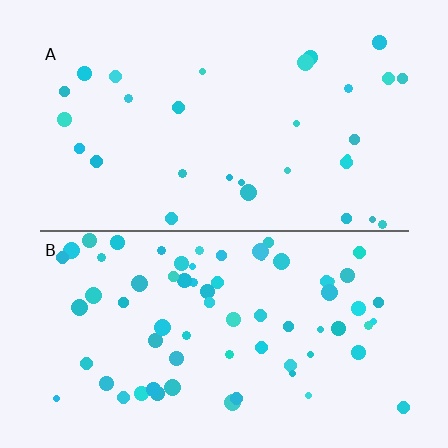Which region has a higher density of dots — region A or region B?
B (the bottom).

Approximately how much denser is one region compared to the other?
Approximately 2.4× — region B over region A.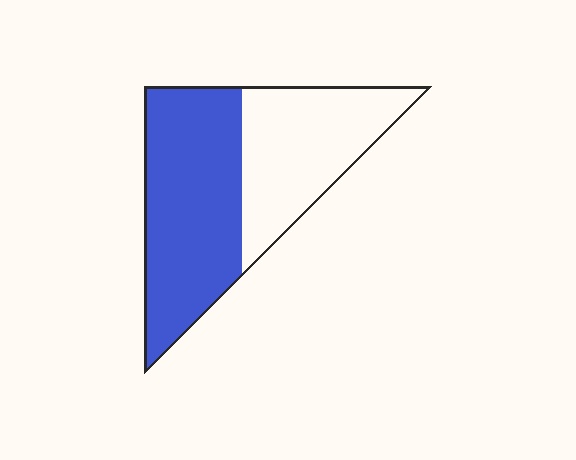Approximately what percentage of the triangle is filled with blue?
Approximately 55%.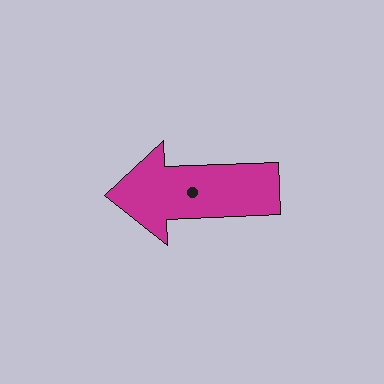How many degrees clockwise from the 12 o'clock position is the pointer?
Approximately 268 degrees.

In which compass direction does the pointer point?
West.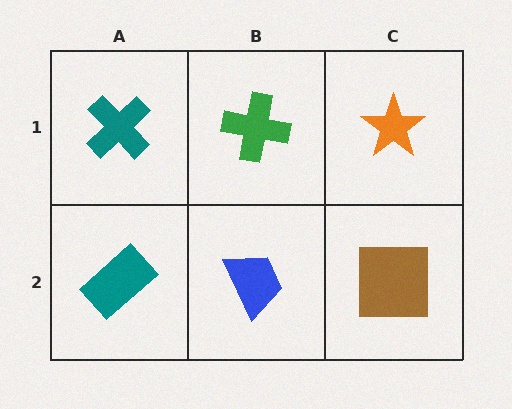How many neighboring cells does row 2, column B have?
3.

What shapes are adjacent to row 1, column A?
A teal rectangle (row 2, column A), a green cross (row 1, column B).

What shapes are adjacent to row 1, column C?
A brown square (row 2, column C), a green cross (row 1, column B).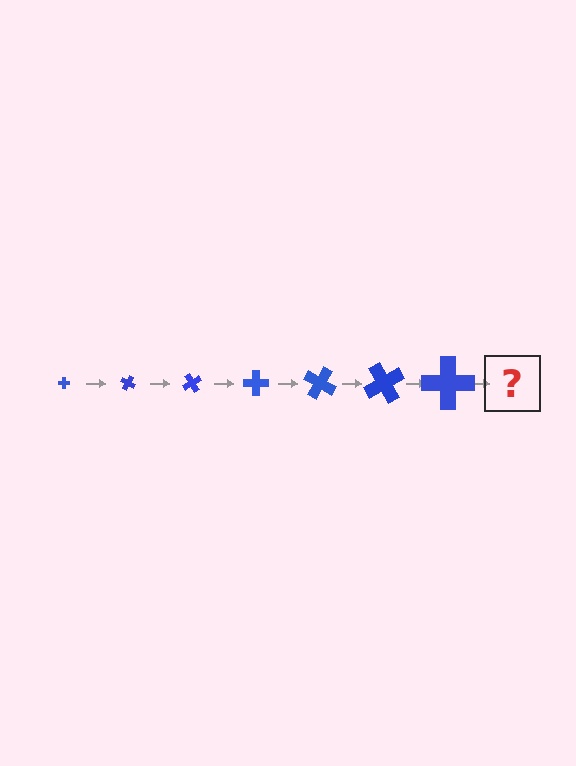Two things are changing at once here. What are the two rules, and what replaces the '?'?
The two rules are that the cross grows larger each step and it rotates 30 degrees each step. The '?' should be a cross, larger than the previous one and rotated 210 degrees from the start.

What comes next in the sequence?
The next element should be a cross, larger than the previous one and rotated 210 degrees from the start.